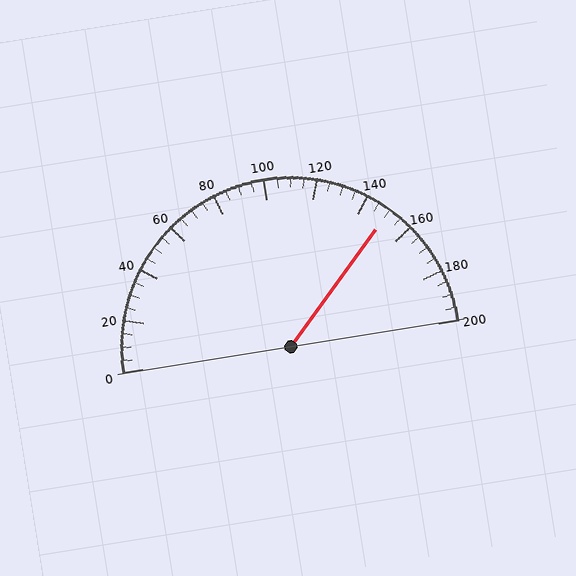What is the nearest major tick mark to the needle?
The nearest major tick mark is 160.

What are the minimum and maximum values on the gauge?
The gauge ranges from 0 to 200.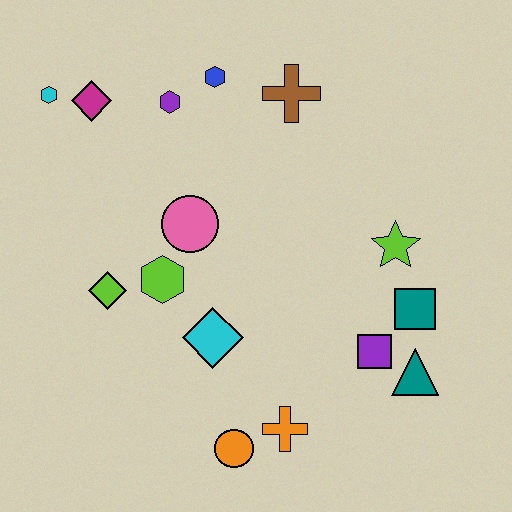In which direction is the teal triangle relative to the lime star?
The teal triangle is below the lime star.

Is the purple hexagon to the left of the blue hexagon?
Yes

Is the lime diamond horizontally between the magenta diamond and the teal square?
Yes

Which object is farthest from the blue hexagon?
The orange circle is farthest from the blue hexagon.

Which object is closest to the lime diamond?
The lime hexagon is closest to the lime diamond.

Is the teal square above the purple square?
Yes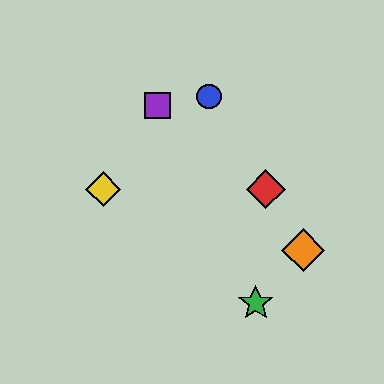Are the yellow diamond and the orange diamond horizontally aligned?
No, the yellow diamond is at y≈189 and the orange diamond is at y≈250.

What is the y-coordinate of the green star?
The green star is at y≈303.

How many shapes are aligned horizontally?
2 shapes (the red diamond, the yellow diamond) are aligned horizontally.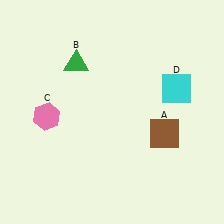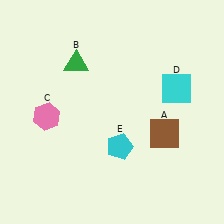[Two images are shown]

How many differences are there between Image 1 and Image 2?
There is 1 difference between the two images.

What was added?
A cyan pentagon (E) was added in Image 2.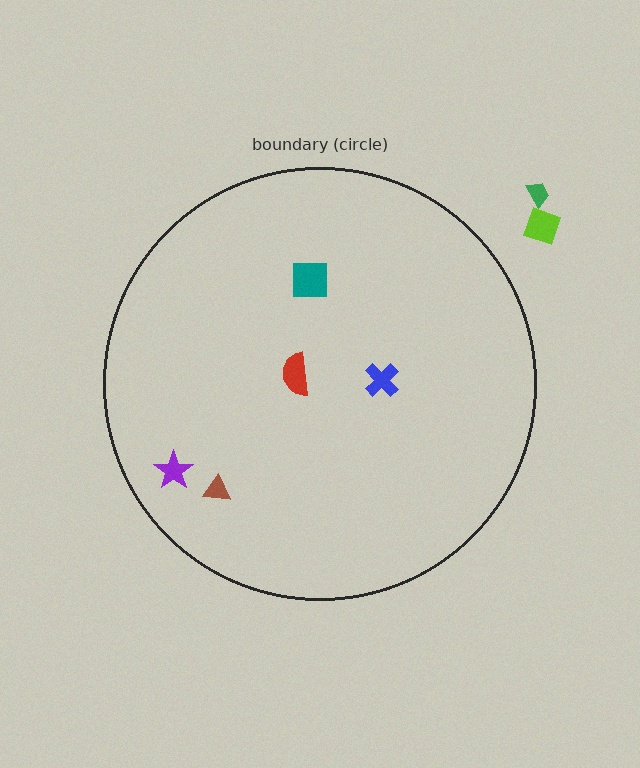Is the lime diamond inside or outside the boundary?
Outside.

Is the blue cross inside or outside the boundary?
Inside.